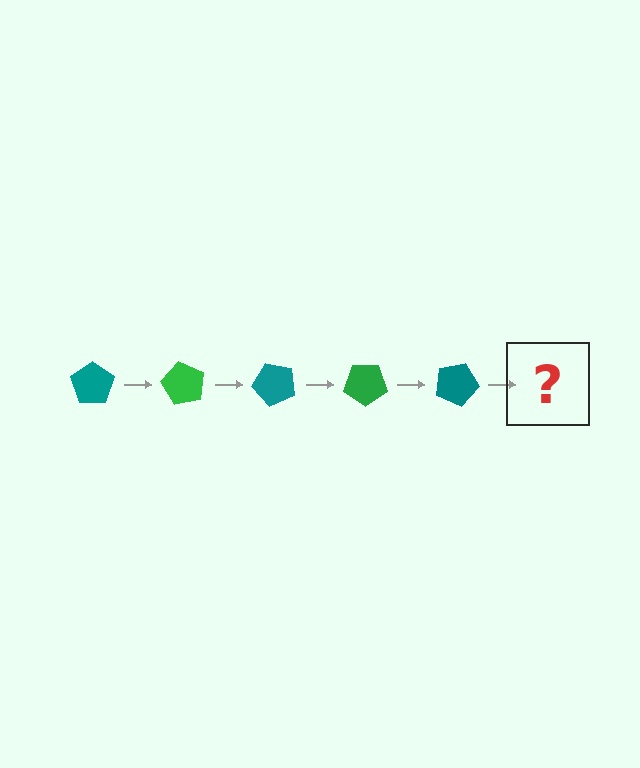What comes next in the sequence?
The next element should be a green pentagon, rotated 300 degrees from the start.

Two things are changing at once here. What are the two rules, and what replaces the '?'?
The two rules are that it rotates 60 degrees each step and the color cycles through teal and green. The '?' should be a green pentagon, rotated 300 degrees from the start.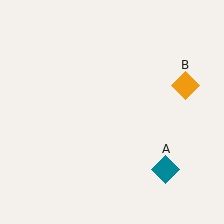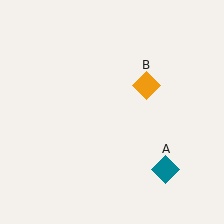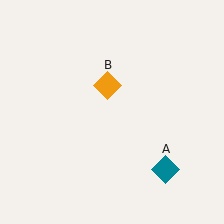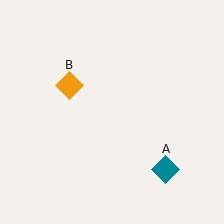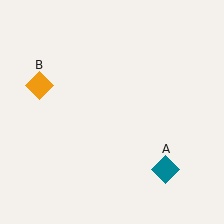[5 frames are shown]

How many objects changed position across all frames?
1 object changed position: orange diamond (object B).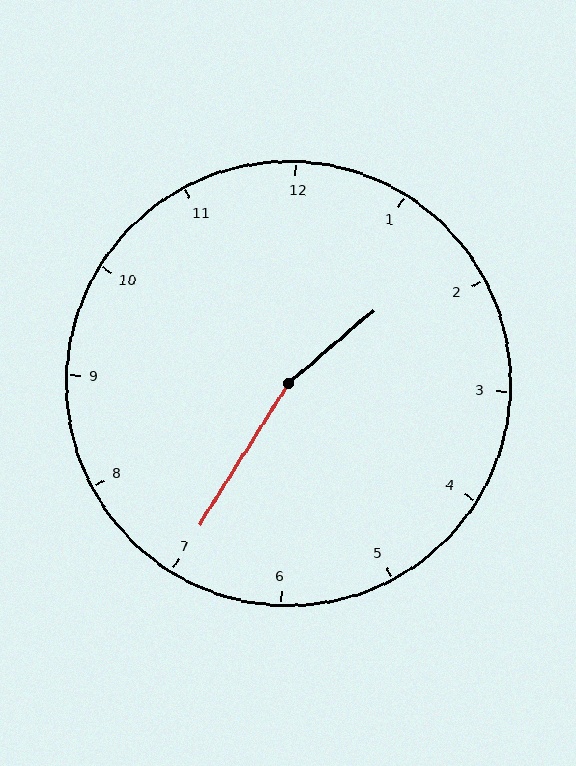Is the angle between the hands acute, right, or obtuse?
It is obtuse.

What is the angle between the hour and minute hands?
Approximately 162 degrees.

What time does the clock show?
1:35.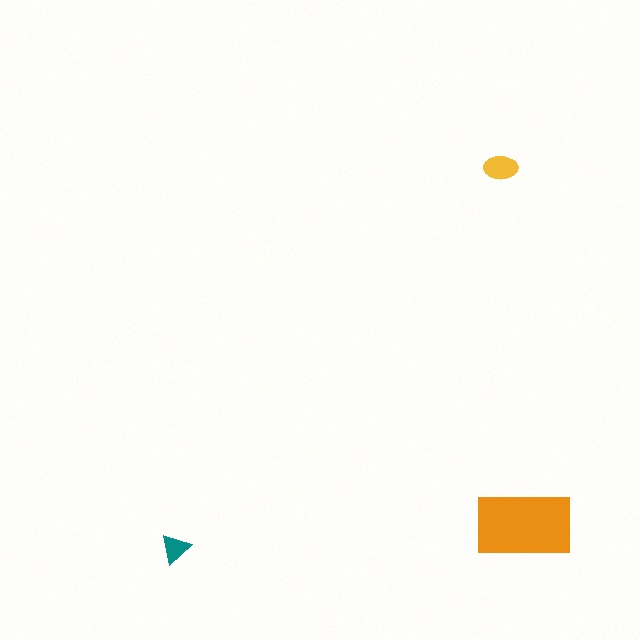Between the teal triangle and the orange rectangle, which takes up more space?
The orange rectangle.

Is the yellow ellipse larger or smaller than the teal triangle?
Larger.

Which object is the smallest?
The teal triangle.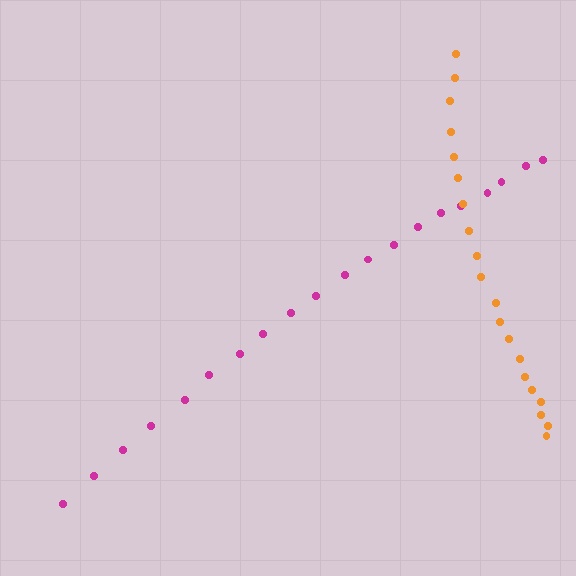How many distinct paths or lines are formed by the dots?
There are 2 distinct paths.